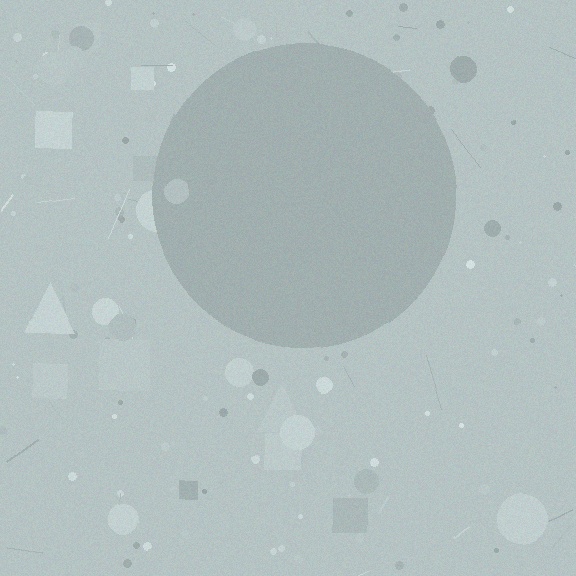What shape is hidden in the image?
A circle is hidden in the image.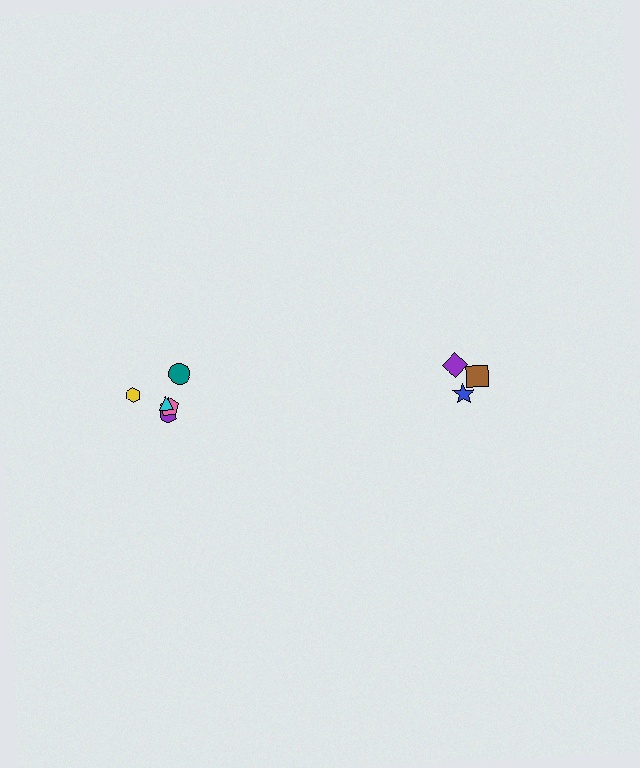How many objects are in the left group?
There are 5 objects.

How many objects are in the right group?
There are 3 objects.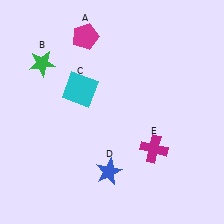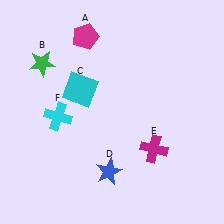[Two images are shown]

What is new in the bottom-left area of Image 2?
A cyan cross (F) was added in the bottom-left area of Image 2.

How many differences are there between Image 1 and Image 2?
There is 1 difference between the two images.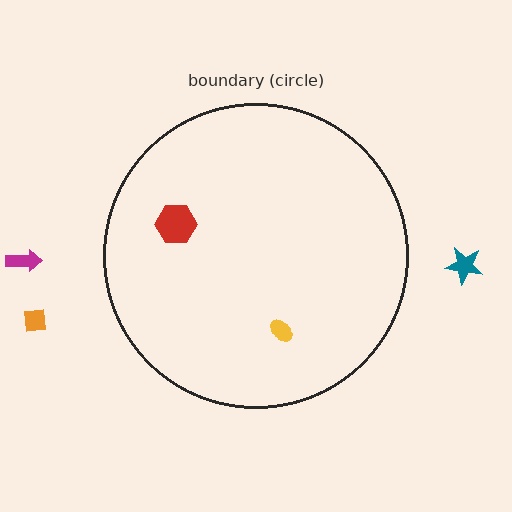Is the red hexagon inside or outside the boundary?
Inside.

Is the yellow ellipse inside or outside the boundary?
Inside.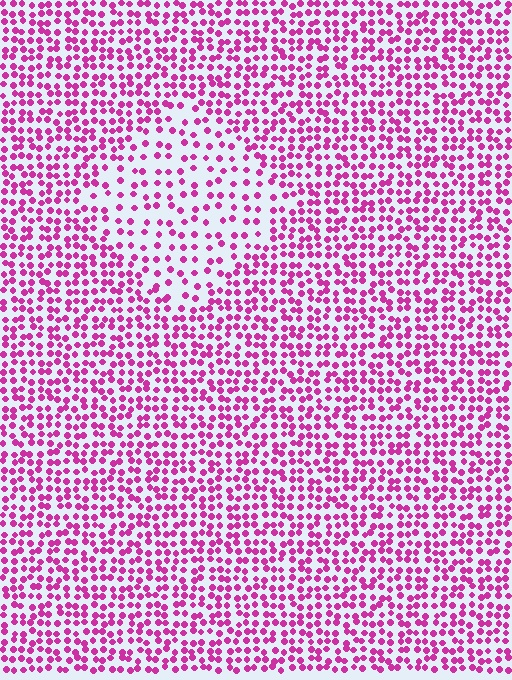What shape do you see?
I see a diamond.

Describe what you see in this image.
The image contains small magenta elements arranged at two different densities. A diamond-shaped region is visible where the elements are less densely packed than the surrounding area.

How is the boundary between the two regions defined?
The boundary is defined by a change in element density (approximately 2.0x ratio). All elements are the same color, size, and shape.